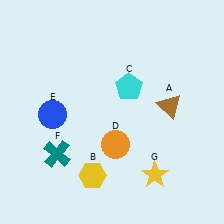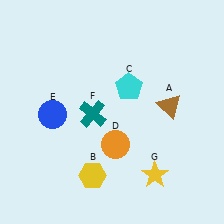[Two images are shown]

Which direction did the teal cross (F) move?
The teal cross (F) moved up.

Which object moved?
The teal cross (F) moved up.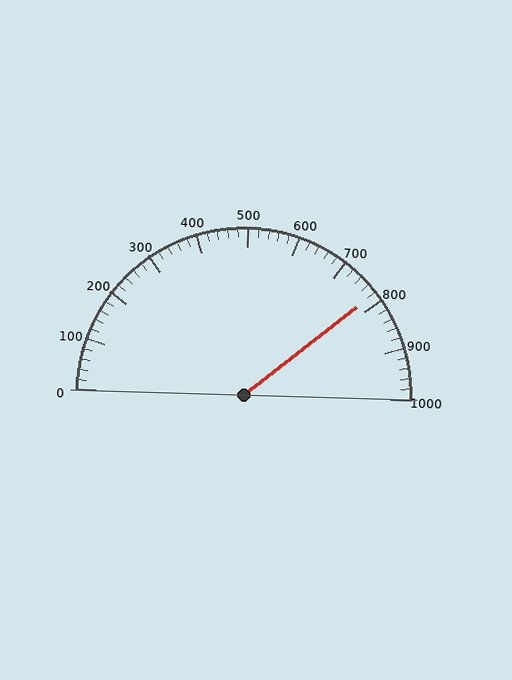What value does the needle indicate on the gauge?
The needle indicates approximately 780.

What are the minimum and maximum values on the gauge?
The gauge ranges from 0 to 1000.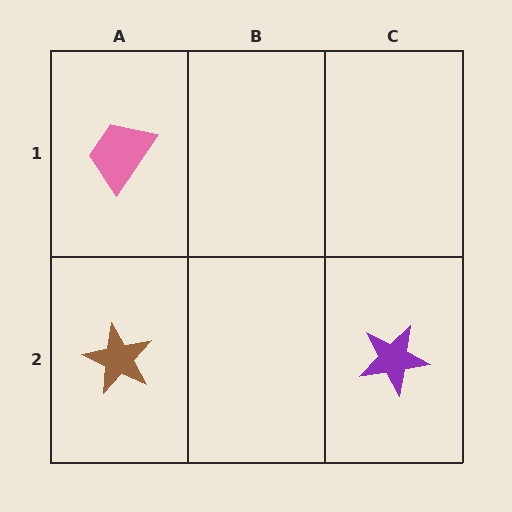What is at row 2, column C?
A purple star.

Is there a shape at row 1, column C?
No, that cell is empty.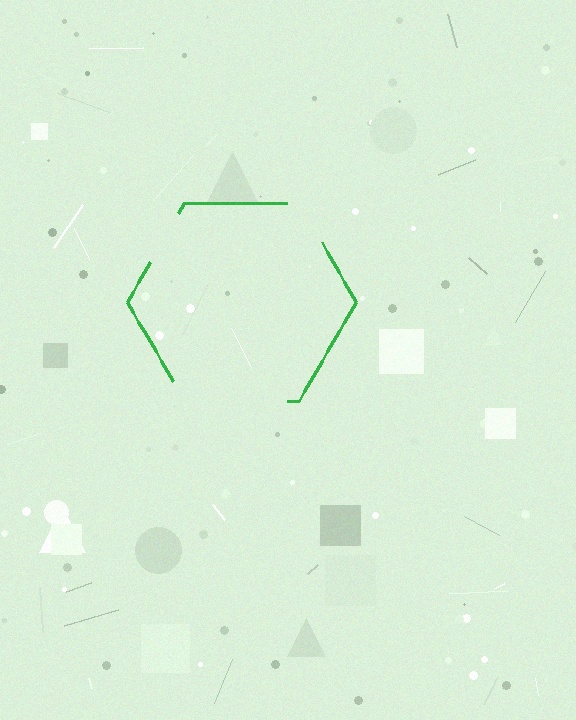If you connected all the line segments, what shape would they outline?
They would outline a hexagon.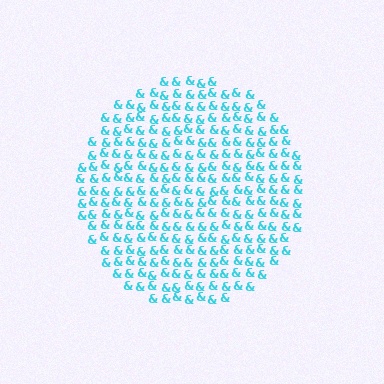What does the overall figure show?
The overall figure shows a circle.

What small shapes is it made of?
It is made of small ampersands.